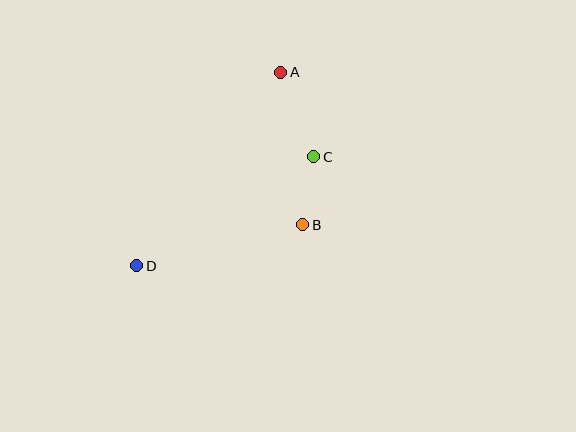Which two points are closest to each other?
Points B and C are closest to each other.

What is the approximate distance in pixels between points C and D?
The distance between C and D is approximately 208 pixels.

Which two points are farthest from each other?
Points A and D are farthest from each other.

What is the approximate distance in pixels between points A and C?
The distance between A and C is approximately 91 pixels.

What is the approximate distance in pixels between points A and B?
The distance between A and B is approximately 154 pixels.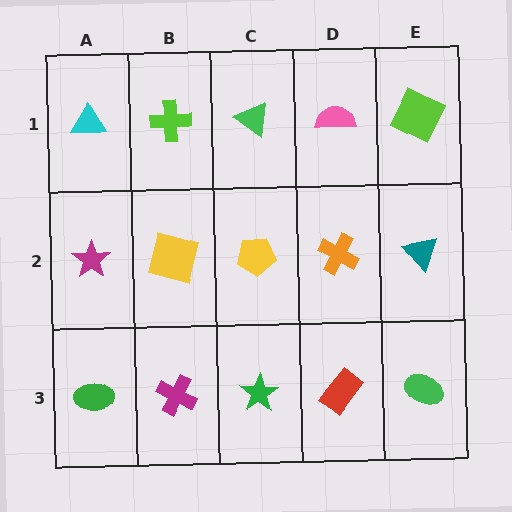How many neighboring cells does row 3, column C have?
3.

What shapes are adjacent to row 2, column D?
A pink semicircle (row 1, column D), a red rectangle (row 3, column D), a yellow pentagon (row 2, column C), a teal triangle (row 2, column E).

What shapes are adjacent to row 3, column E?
A teal triangle (row 2, column E), a red rectangle (row 3, column D).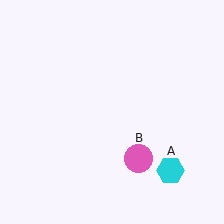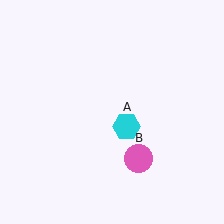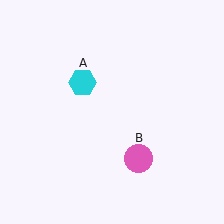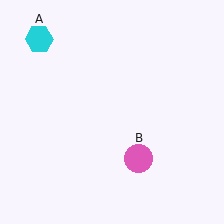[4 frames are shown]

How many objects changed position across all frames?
1 object changed position: cyan hexagon (object A).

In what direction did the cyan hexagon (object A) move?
The cyan hexagon (object A) moved up and to the left.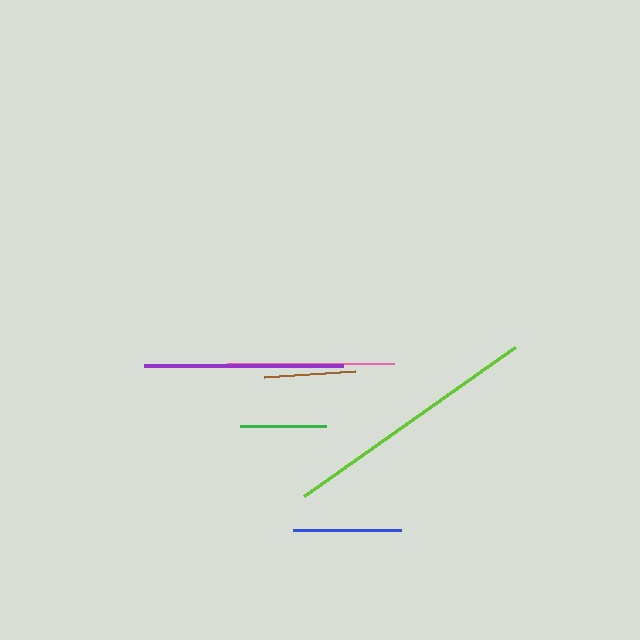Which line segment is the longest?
The lime line is the longest at approximately 258 pixels.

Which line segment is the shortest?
The green line is the shortest at approximately 86 pixels.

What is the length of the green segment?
The green segment is approximately 86 pixels long.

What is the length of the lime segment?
The lime segment is approximately 258 pixels long.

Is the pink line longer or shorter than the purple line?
The purple line is longer than the pink line.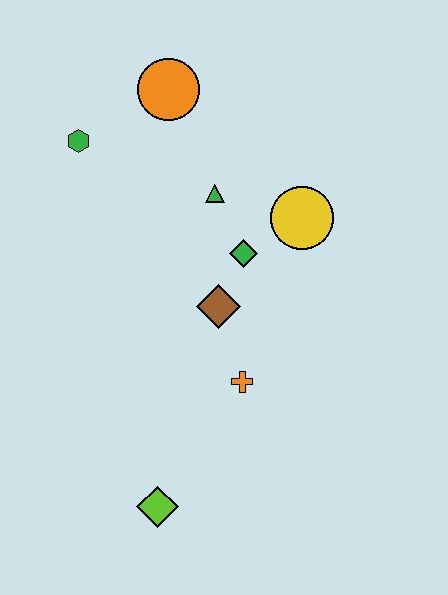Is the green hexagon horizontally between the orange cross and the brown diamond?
No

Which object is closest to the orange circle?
The green hexagon is closest to the orange circle.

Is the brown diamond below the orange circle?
Yes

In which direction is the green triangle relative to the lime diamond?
The green triangle is above the lime diamond.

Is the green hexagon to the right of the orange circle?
No